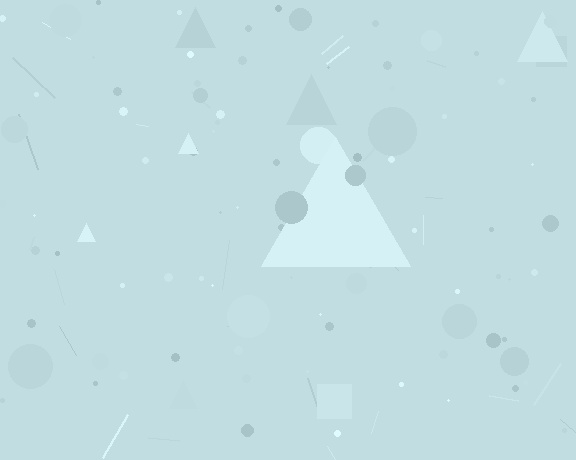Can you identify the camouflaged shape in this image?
The camouflaged shape is a triangle.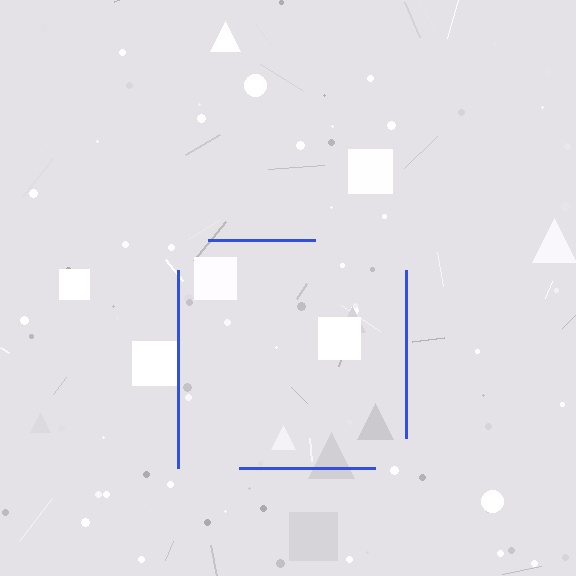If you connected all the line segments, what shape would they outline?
They would outline a square.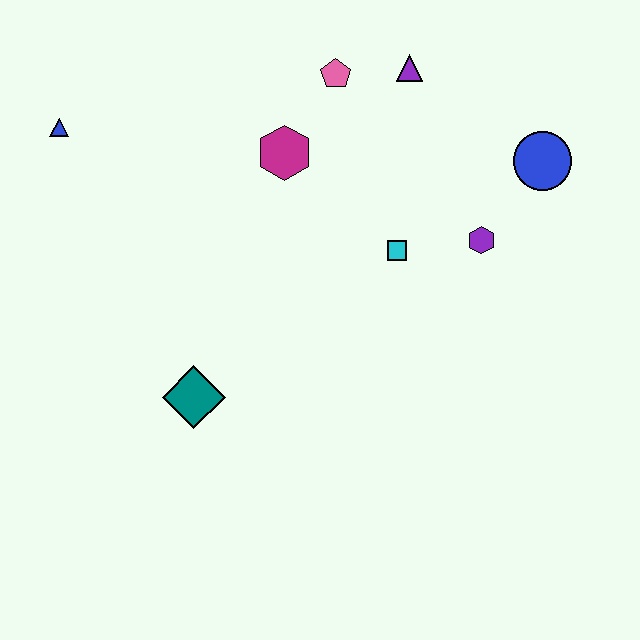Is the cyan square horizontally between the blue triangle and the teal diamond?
No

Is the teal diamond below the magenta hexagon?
Yes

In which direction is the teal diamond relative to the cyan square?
The teal diamond is to the left of the cyan square.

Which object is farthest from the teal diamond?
The blue circle is farthest from the teal diamond.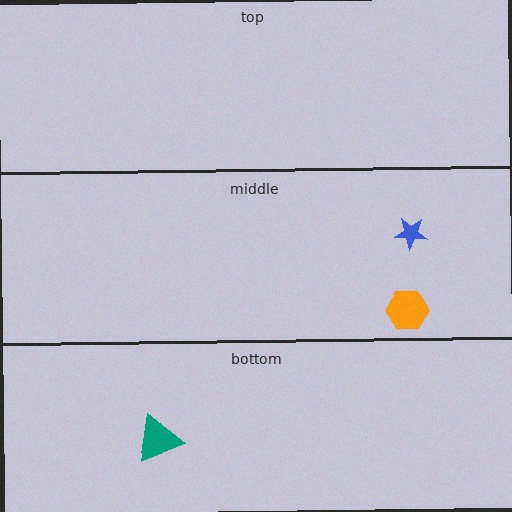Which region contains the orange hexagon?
The middle region.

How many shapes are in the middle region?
2.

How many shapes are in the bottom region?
1.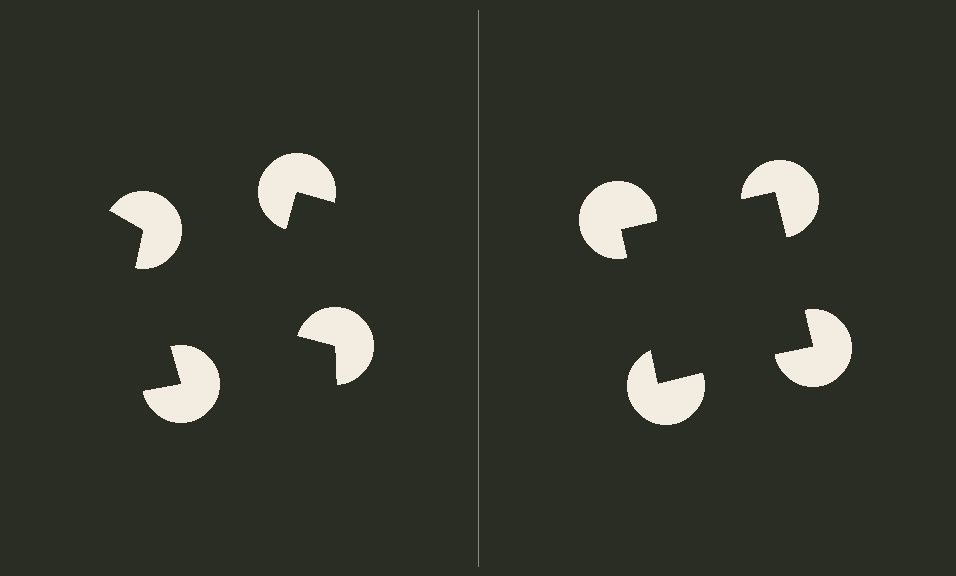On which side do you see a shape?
An illusory square appears on the right side. On the left side the wedge cuts are rotated, so no coherent shape forms.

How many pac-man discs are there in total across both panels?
8 — 4 on each side.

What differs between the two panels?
The pac-man discs are positioned identically on both sides; only the wedge orientations differ. On the right they align to a square; on the left they are misaligned.